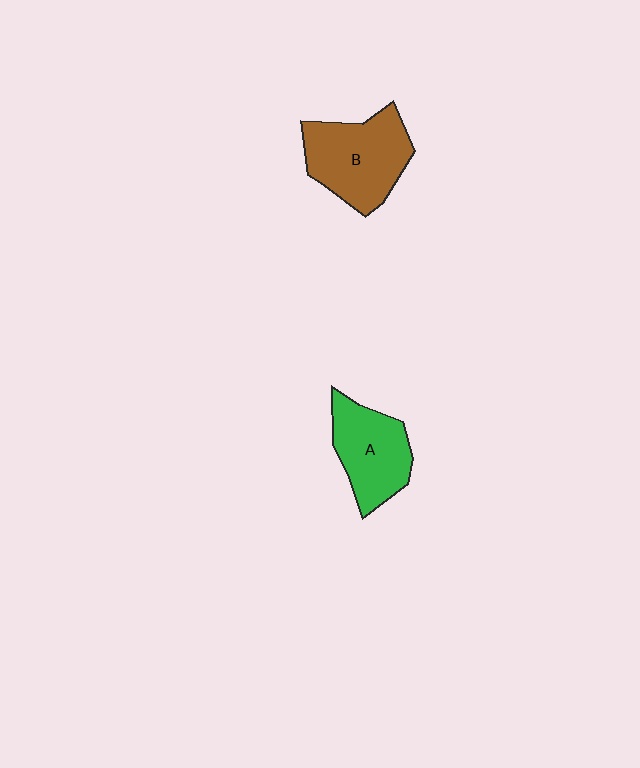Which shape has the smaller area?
Shape A (green).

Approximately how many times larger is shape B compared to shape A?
Approximately 1.2 times.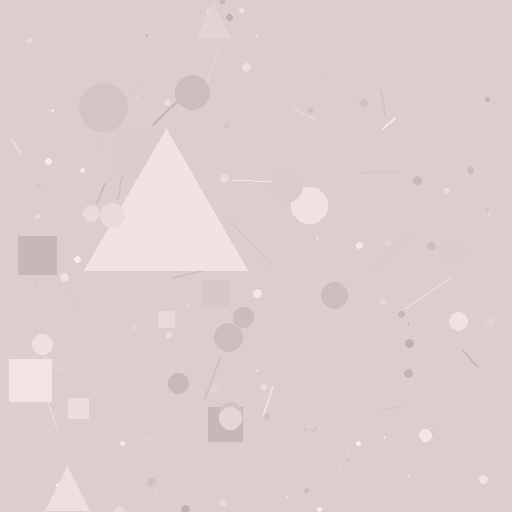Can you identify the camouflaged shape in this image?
The camouflaged shape is a triangle.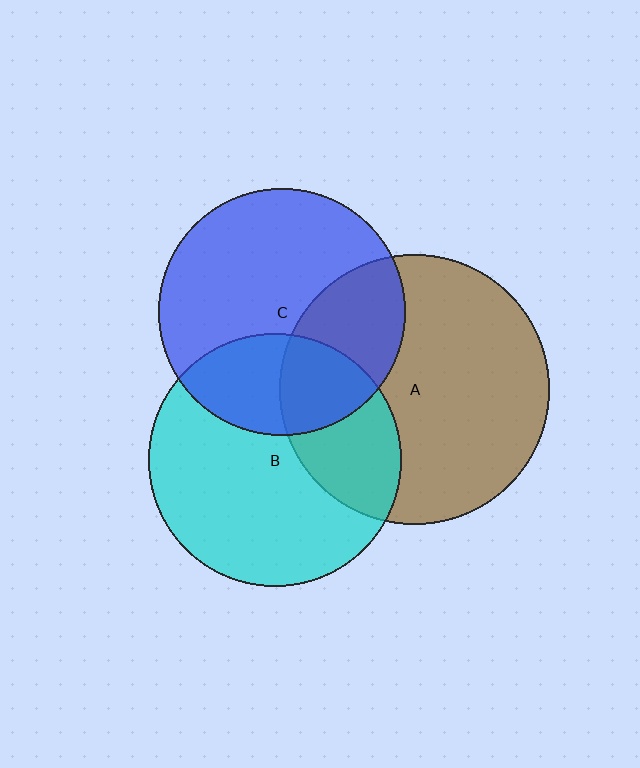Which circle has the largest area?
Circle A (brown).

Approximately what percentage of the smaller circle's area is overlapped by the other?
Approximately 30%.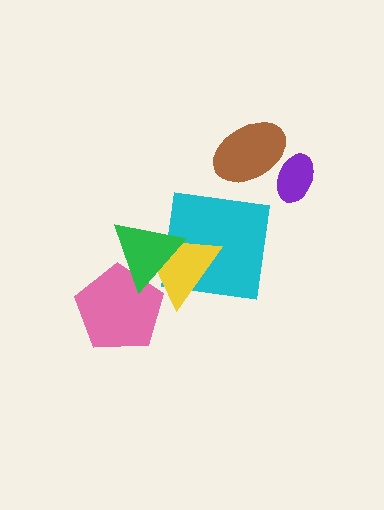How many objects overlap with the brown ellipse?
1 object overlaps with the brown ellipse.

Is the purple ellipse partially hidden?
Yes, it is partially covered by another shape.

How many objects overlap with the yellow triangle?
3 objects overlap with the yellow triangle.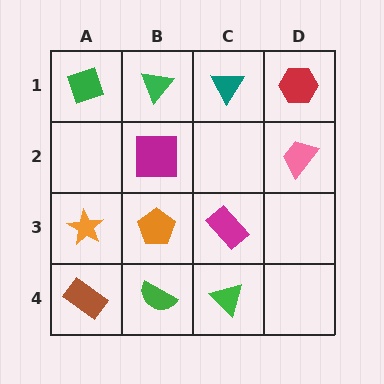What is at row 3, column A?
An orange star.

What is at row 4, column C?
A green triangle.